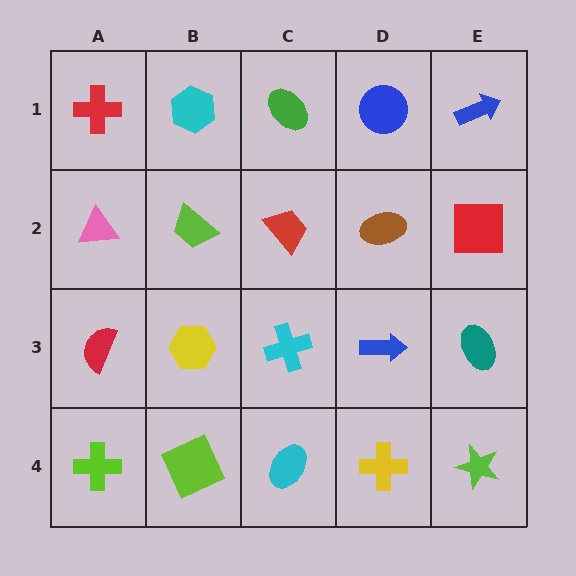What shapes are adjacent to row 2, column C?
A green ellipse (row 1, column C), a cyan cross (row 3, column C), a lime trapezoid (row 2, column B), a brown ellipse (row 2, column D).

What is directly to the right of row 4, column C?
A yellow cross.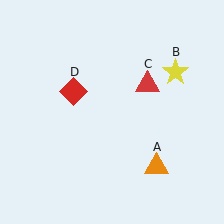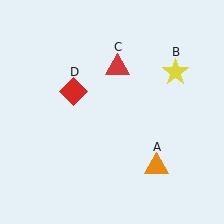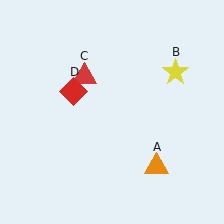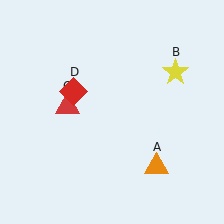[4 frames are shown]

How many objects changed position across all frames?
1 object changed position: red triangle (object C).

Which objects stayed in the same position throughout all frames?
Orange triangle (object A) and yellow star (object B) and red diamond (object D) remained stationary.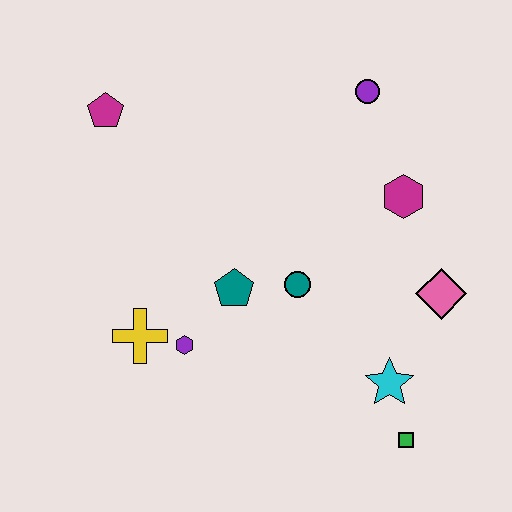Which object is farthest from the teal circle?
The magenta pentagon is farthest from the teal circle.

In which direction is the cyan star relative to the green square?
The cyan star is above the green square.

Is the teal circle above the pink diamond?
Yes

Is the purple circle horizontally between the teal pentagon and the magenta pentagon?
No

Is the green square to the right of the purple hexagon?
Yes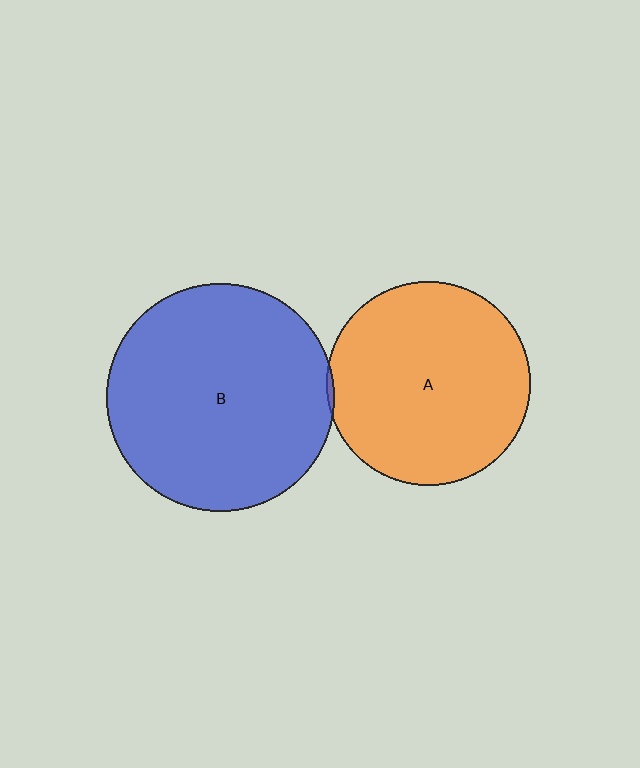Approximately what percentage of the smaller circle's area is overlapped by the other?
Approximately 5%.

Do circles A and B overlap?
Yes.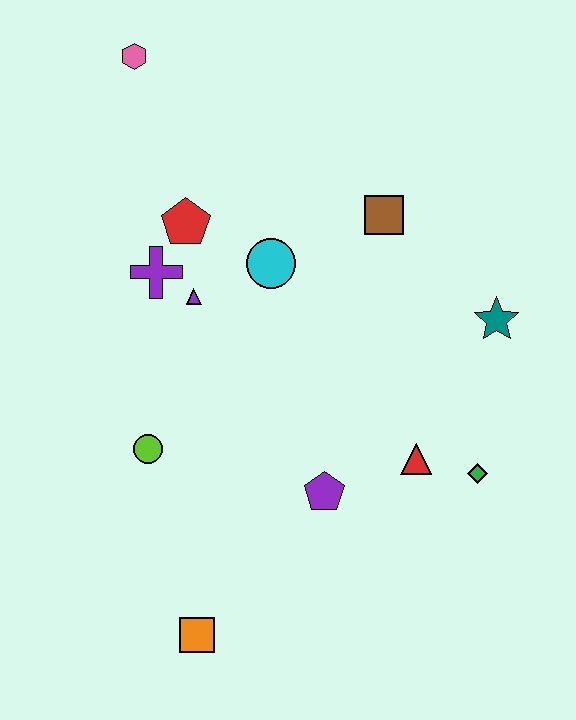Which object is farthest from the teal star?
The pink hexagon is farthest from the teal star.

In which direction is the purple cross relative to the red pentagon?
The purple cross is below the red pentagon.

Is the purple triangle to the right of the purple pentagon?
No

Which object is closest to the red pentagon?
The purple cross is closest to the red pentagon.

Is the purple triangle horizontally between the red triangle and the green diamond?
No